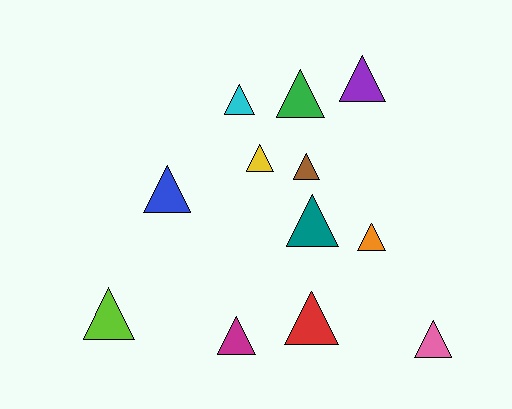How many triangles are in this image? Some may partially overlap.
There are 12 triangles.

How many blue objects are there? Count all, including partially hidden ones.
There is 1 blue object.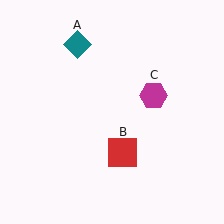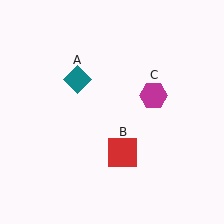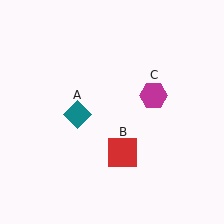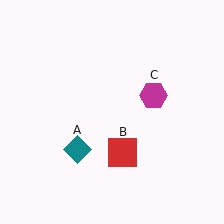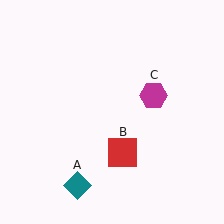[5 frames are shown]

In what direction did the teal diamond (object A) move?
The teal diamond (object A) moved down.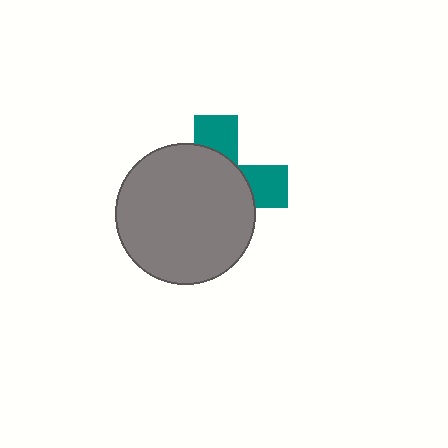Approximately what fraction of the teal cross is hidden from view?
Roughly 69% of the teal cross is hidden behind the gray circle.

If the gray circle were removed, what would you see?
You would see the complete teal cross.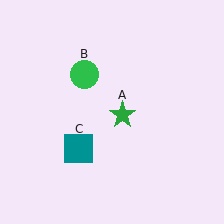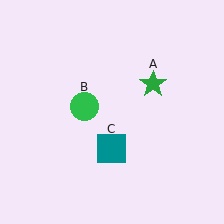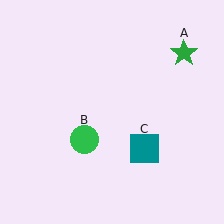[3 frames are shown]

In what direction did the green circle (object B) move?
The green circle (object B) moved down.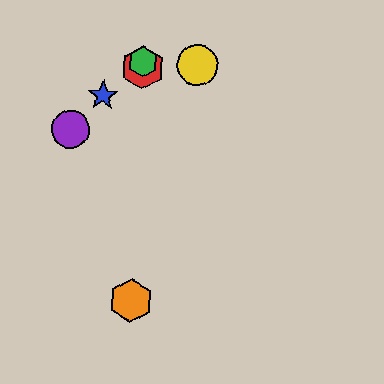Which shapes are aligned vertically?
The red hexagon, the green hexagon, the orange hexagon are aligned vertically.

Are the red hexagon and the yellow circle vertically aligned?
No, the red hexagon is at x≈143 and the yellow circle is at x≈197.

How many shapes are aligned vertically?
3 shapes (the red hexagon, the green hexagon, the orange hexagon) are aligned vertically.